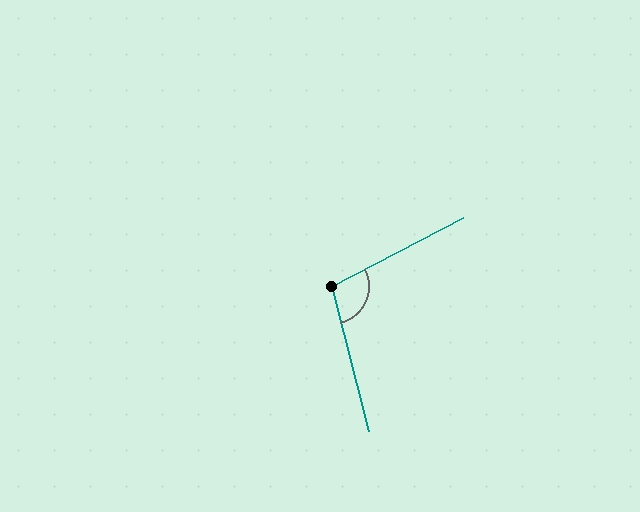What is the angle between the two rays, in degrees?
Approximately 103 degrees.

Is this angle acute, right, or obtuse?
It is obtuse.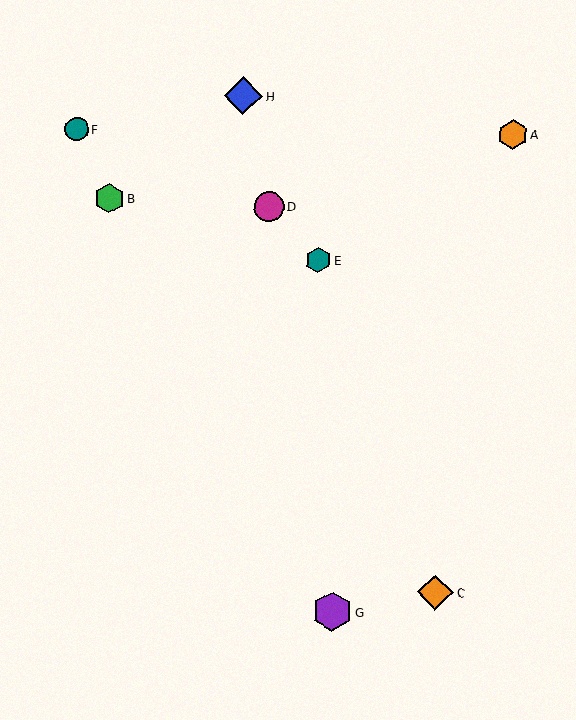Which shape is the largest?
The purple hexagon (labeled G) is the largest.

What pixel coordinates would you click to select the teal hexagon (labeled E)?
Click at (318, 260) to select the teal hexagon E.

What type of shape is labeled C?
Shape C is an orange diamond.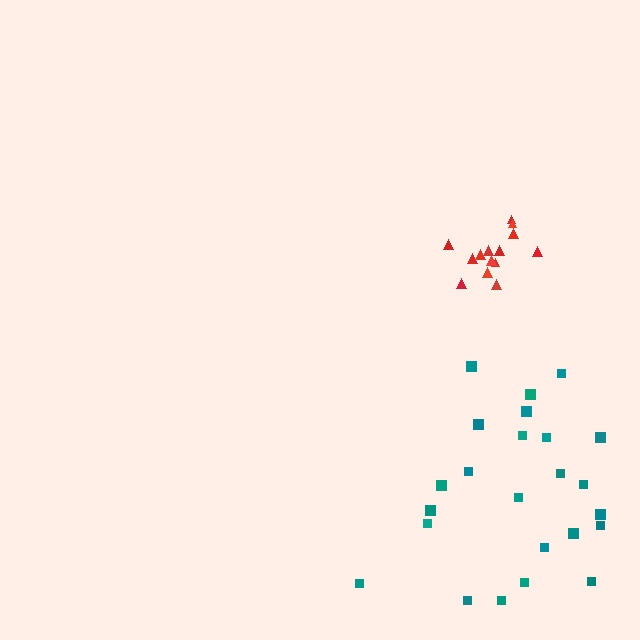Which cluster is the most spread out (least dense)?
Teal.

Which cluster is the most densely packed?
Red.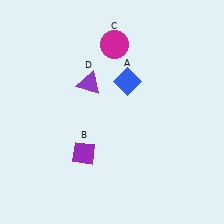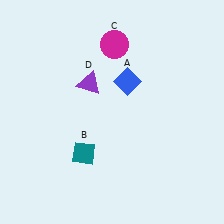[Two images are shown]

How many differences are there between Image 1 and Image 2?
There is 1 difference between the two images.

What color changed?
The diamond (B) changed from purple in Image 1 to teal in Image 2.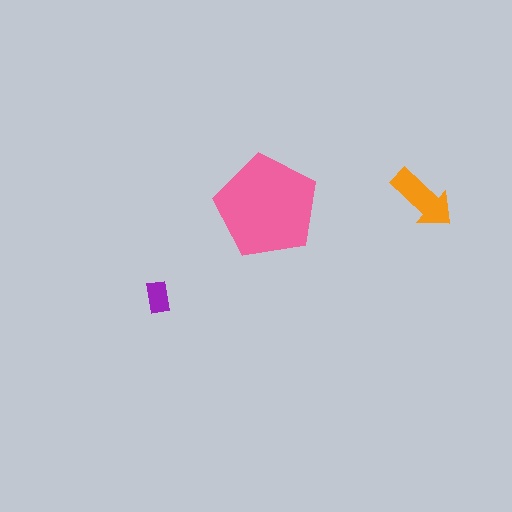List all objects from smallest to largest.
The purple rectangle, the orange arrow, the pink pentagon.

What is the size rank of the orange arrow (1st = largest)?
2nd.